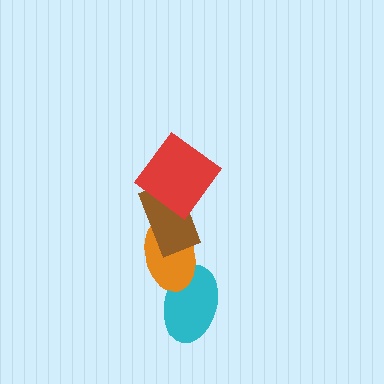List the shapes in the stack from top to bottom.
From top to bottom: the red diamond, the brown rectangle, the orange ellipse, the cyan ellipse.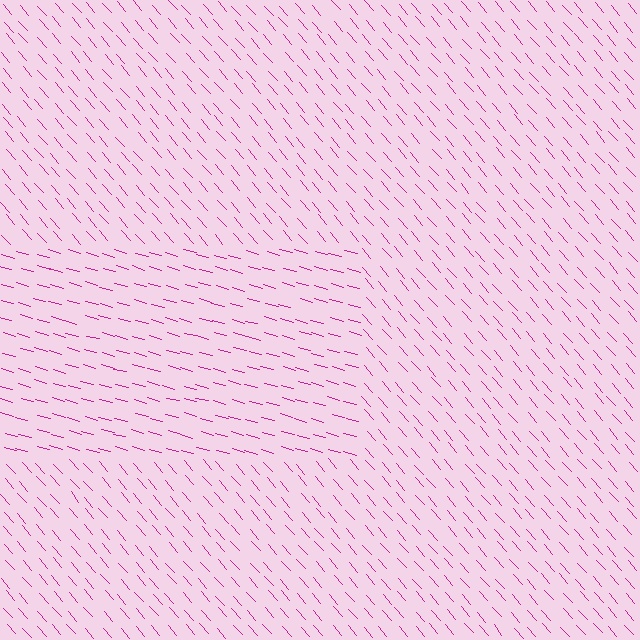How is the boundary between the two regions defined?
The boundary is defined purely by a change in line orientation (approximately 33 degrees difference). All lines are the same color and thickness.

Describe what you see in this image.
The image is filled with small magenta line segments. A rectangle region in the image has lines oriented differently from the surrounding lines, creating a visible texture boundary.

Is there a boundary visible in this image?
Yes, there is a texture boundary formed by a change in line orientation.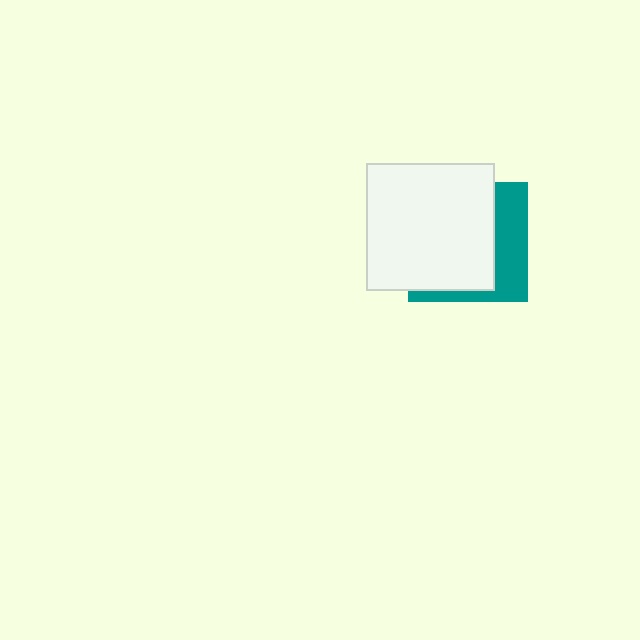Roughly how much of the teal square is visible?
A small part of it is visible (roughly 33%).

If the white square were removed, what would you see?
You would see the complete teal square.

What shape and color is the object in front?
The object in front is a white square.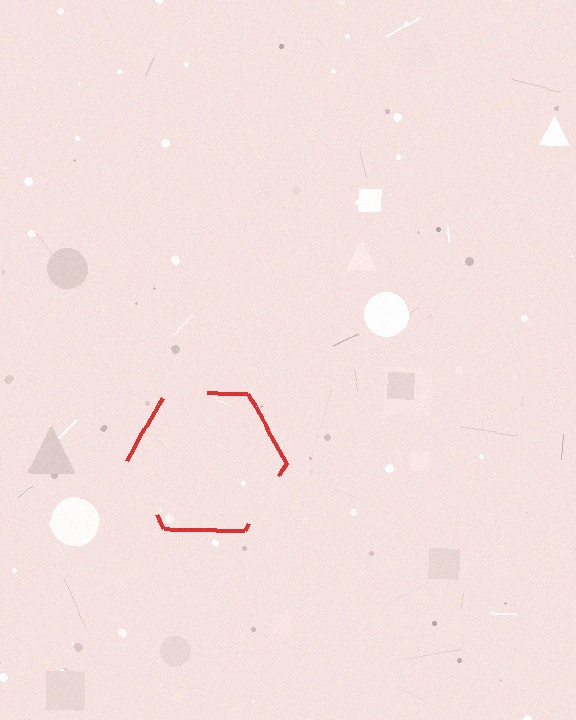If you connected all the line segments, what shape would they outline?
They would outline a hexagon.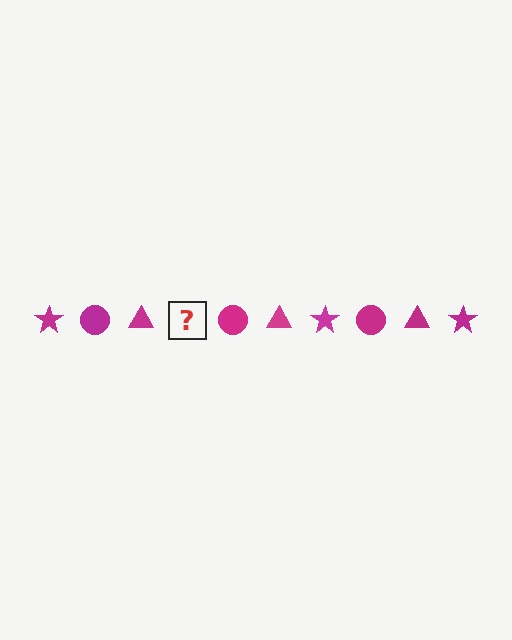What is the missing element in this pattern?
The missing element is a magenta star.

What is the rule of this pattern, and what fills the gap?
The rule is that the pattern cycles through star, circle, triangle shapes in magenta. The gap should be filled with a magenta star.